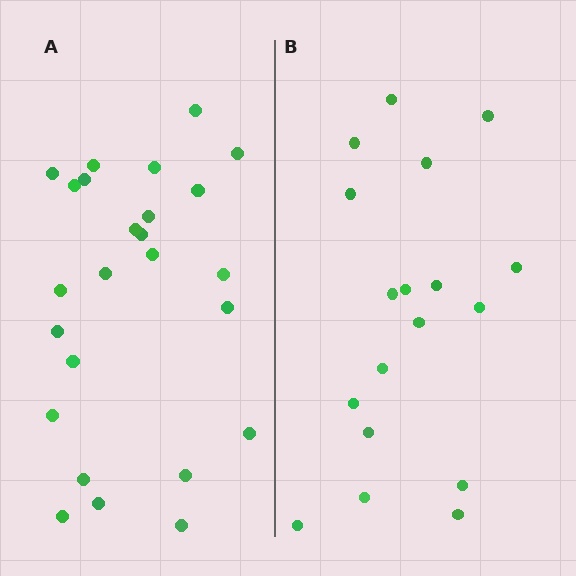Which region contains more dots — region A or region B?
Region A (the left region) has more dots.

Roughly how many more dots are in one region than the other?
Region A has roughly 8 or so more dots than region B.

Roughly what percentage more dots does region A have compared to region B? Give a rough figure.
About 40% more.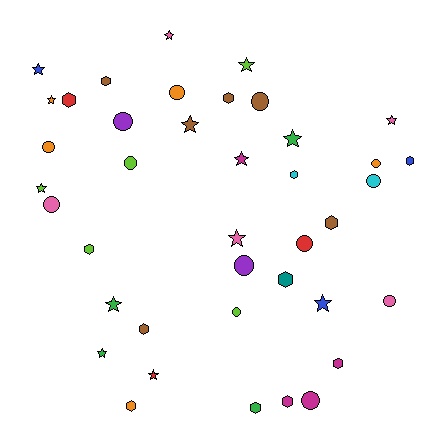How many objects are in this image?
There are 40 objects.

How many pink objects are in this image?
There are 5 pink objects.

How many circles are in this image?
There are 13 circles.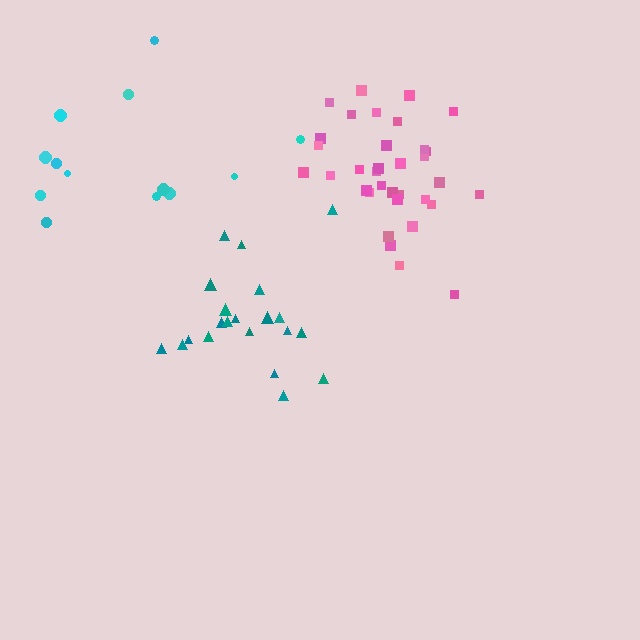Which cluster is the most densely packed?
Pink.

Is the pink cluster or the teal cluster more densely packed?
Pink.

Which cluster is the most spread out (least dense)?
Cyan.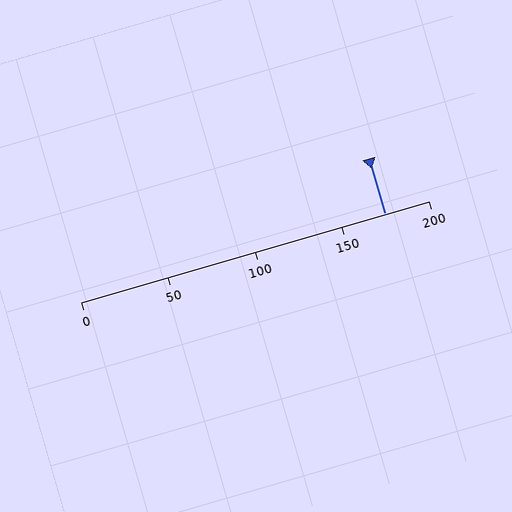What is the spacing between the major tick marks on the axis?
The major ticks are spaced 50 apart.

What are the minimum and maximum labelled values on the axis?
The axis runs from 0 to 200.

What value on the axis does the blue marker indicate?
The marker indicates approximately 175.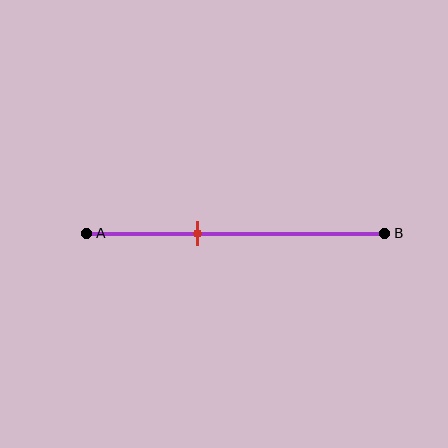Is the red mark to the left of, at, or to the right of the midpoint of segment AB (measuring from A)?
The red mark is to the left of the midpoint of segment AB.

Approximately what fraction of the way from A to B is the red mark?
The red mark is approximately 35% of the way from A to B.